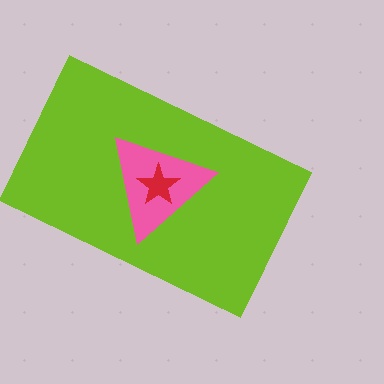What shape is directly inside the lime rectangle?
The pink triangle.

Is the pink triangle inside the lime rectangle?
Yes.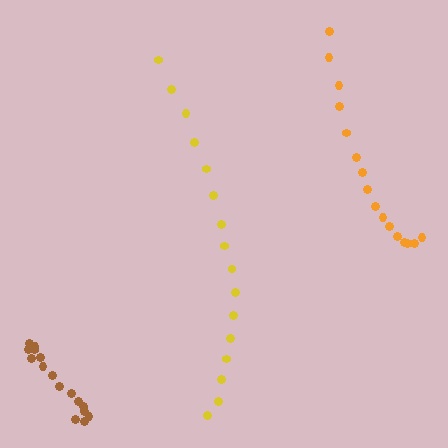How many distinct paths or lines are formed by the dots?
There are 3 distinct paths.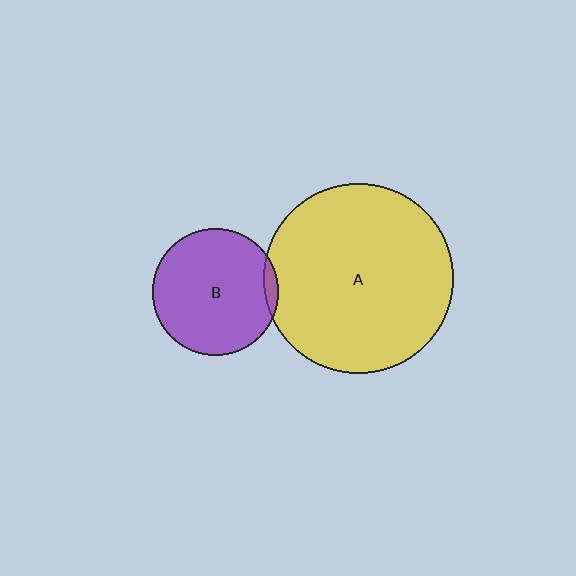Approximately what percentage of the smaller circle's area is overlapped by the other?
Approximately 5%.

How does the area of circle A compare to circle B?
Approximately 2.3 times.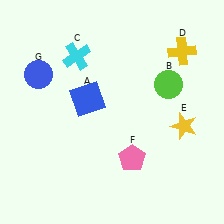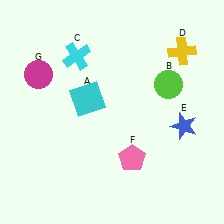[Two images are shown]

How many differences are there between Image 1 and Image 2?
There are 3 differences between the two images.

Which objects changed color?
A changed from blue to cyan. E changed from yellow to blue. G changed from blue to magenta.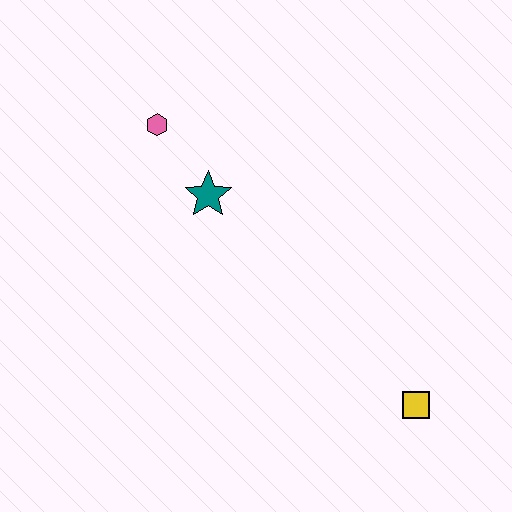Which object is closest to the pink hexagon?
The teal star is closest to the pink hexagon.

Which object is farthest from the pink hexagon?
The yellow square is farthest from the pink hexagon.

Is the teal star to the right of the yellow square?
No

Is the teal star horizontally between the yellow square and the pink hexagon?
Yes